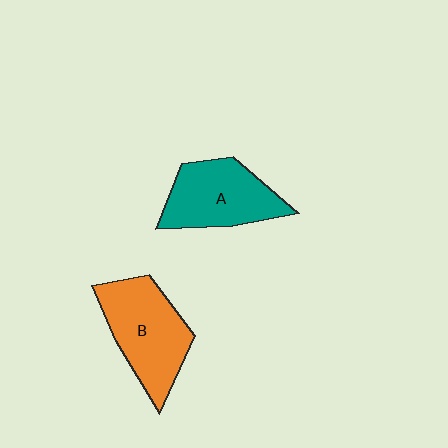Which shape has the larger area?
Shape B (orange).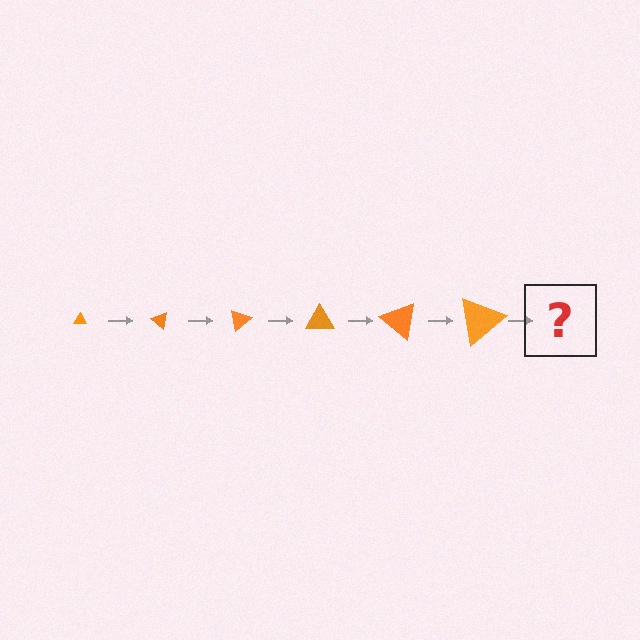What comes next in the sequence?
The next element should be a triangle, larger than the previous one and rotated 240 degrees from the start.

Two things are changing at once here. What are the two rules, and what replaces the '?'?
The two rules are that the triangle grows larger each step and it rotates 40 degrees each step. The '?' should be a triangle, larger than the previous one and rotated 240 degrees from the start.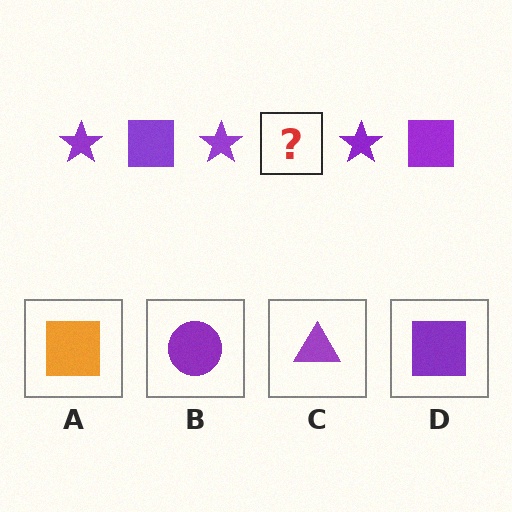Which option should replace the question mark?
Option D.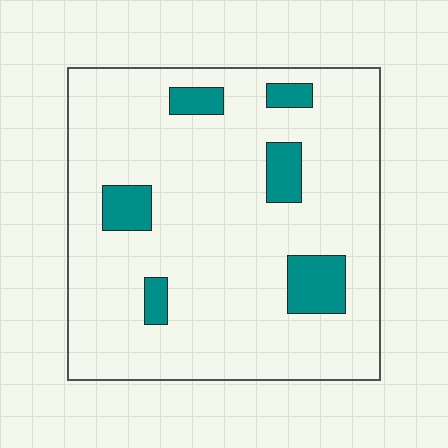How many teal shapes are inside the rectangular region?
6.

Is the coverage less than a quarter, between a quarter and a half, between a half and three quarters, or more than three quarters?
Less than a quarter.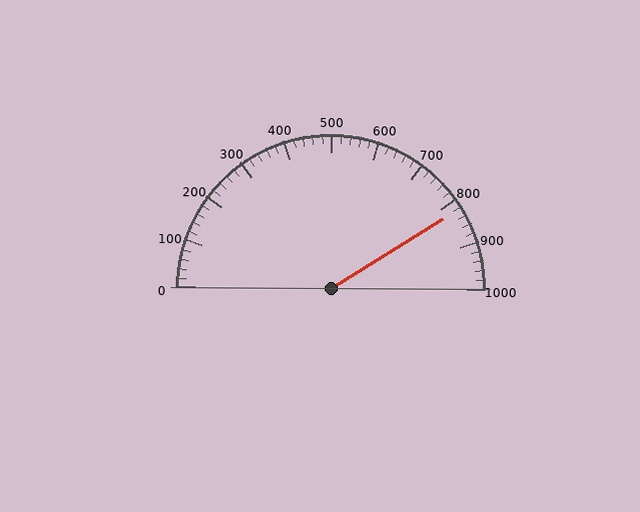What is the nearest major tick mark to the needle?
The nearest major tick mark is 800.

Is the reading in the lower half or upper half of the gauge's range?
The reading is in the upper half of the range (0 to 1000).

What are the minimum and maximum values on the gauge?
The gauge ranges from 0 to 1000.